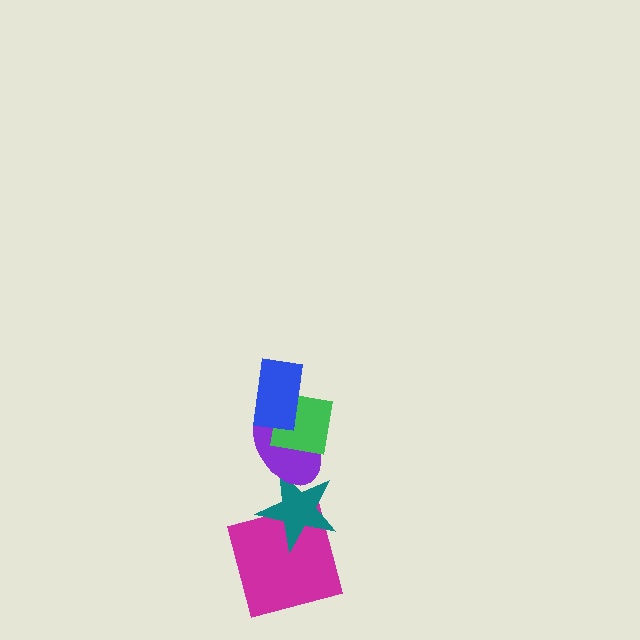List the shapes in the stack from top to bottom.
From top to bottom: the blue rectangle, the green square, the purple ellipse, the teal star, the magenta square.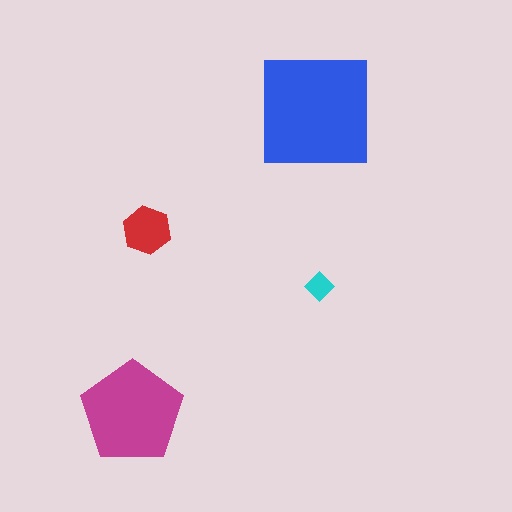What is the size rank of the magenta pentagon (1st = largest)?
2nd.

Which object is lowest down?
The magenta pentagon is bottommost.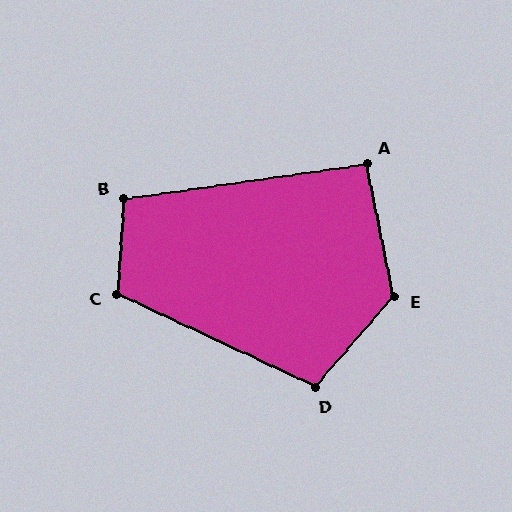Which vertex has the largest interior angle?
E, at approximately 127 degrees.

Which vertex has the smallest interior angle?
A, at approximately 94 degrees.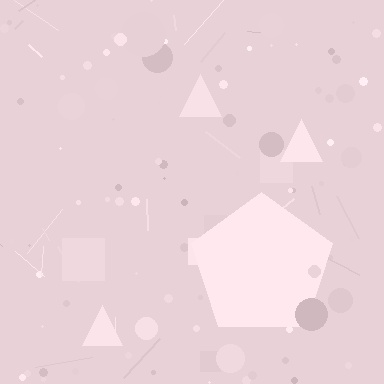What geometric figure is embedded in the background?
A pentagon is embedded in the background.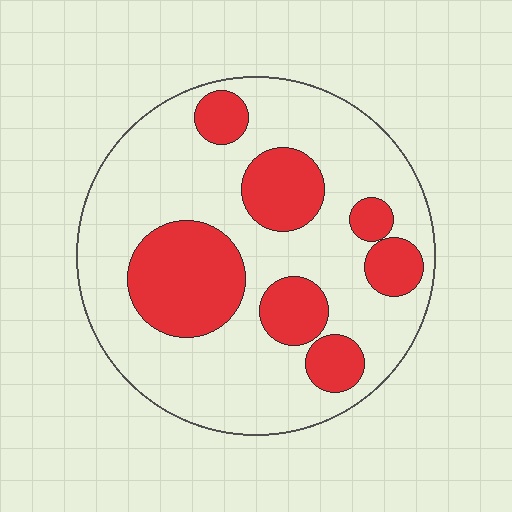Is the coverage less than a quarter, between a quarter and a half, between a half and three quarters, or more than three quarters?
Between a quarter and a half.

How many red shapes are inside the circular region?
7.